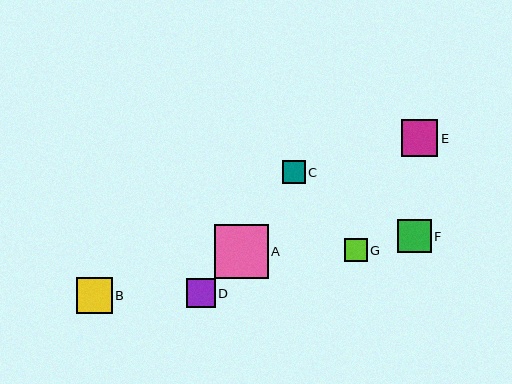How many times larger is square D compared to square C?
Square D is approximately 1.3 times the size of square C.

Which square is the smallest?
Square G is the smallest with a size of approximately 23 pixels.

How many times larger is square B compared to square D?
Square B is approximately 1.2 times the size of square D.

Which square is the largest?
Square A is the largest with a size of approximately 54 pixels.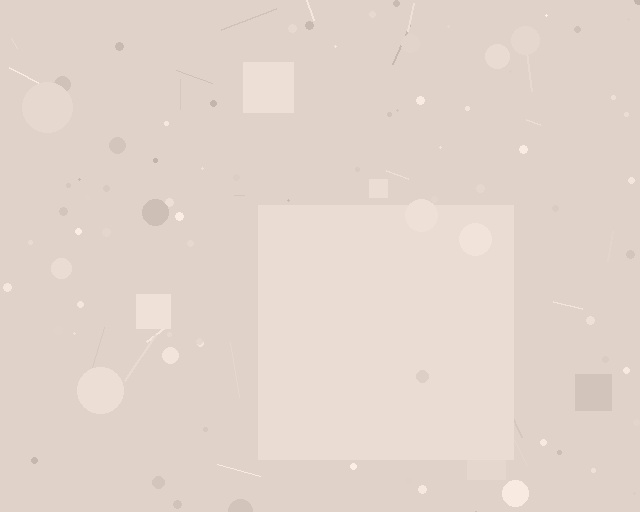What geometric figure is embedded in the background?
A square is embedded in the background.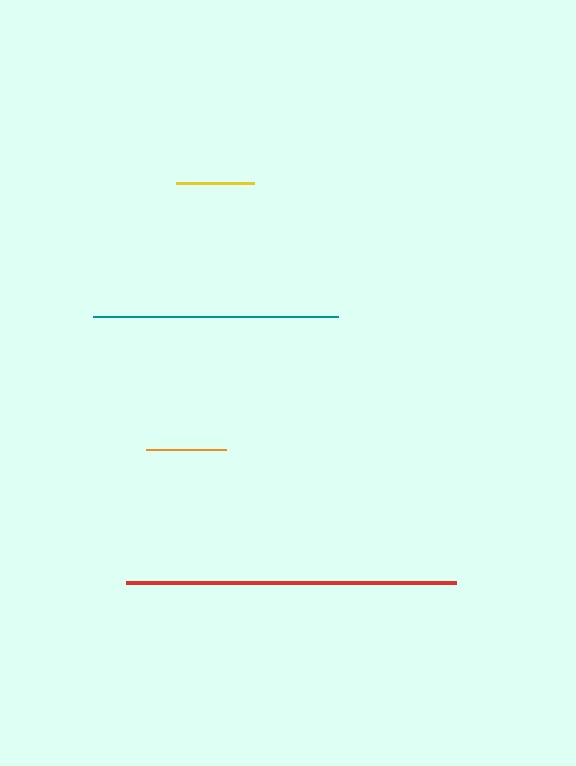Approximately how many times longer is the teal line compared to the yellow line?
The teal line is approximately 3.2 times the length of the yellow line.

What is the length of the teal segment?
The teal segment is approximately 245 pixels long.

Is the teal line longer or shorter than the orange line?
The teal line is longer than the orange line.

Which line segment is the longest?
The red line is the longest at approximately 331 pixels.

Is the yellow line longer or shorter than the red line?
The red line is longer than the yellow line.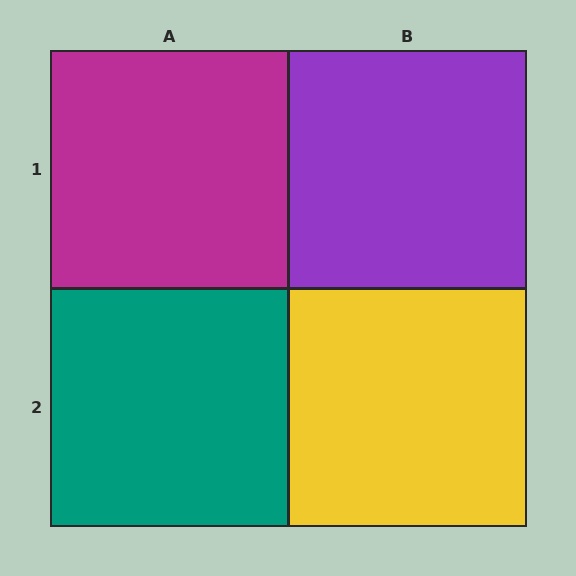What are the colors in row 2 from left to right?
Teal, yellow.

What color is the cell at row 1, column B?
Purple.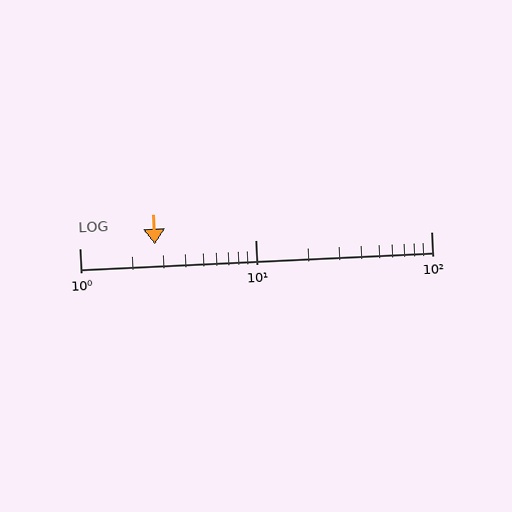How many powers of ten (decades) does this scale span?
The scale spans 2 decades, from 1 to 100.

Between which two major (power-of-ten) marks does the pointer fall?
The pointer is between 1 and 10.